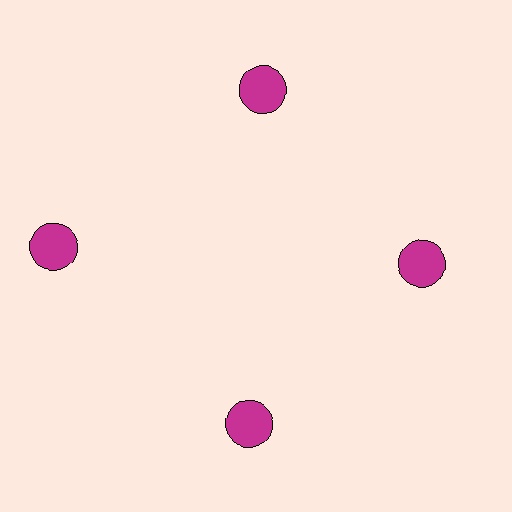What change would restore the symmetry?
The symmetry would be restored by moving it inward, back onto the ring so that all 4 circles sit at equal angles and equal distance from the center.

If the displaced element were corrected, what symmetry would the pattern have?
It would have 4-fold rotational symmetry — the pattern would map onto itself every 90 degrees.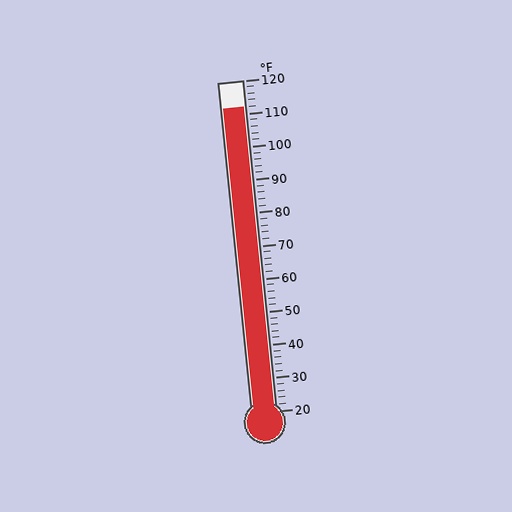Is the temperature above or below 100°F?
The temperature is above 100°F.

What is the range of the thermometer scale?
The thermometer scale ranges from 20°F to 120°F.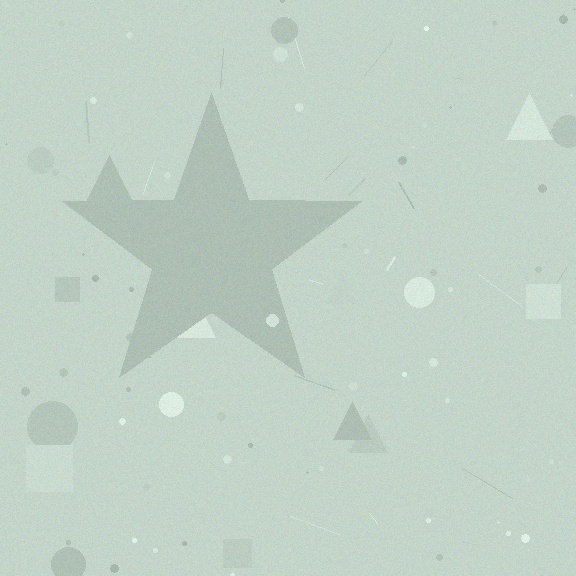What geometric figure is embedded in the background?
A star is embedded in the background.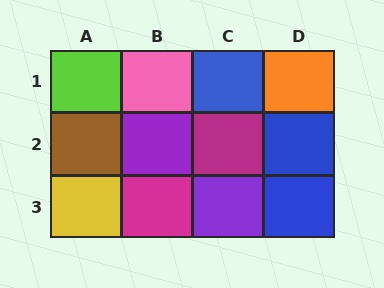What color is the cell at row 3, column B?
Magenta.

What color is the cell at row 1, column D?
Orange.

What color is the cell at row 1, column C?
Blue.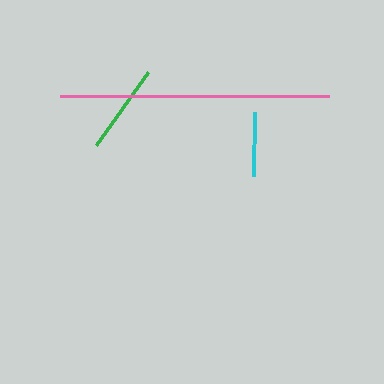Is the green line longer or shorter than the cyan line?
The green line is longer than the cyan line.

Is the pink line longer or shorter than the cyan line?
The pink line is longer than the cyan line.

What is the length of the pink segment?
The pink segment is approximately 269 pixels long.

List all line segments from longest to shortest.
From longest to shortest: pink, green, cyan.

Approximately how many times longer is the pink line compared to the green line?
The pink line is approximately 3.0 times the length of the green line.